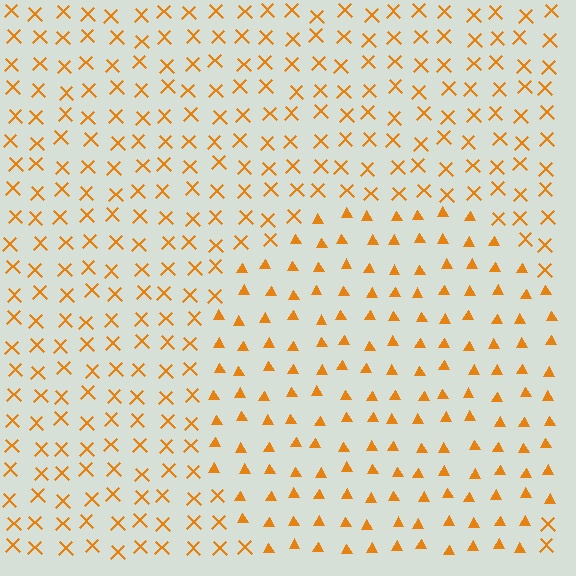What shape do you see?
I see a circle.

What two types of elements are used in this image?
The image uses triangles inside the circle region and X marks outside it.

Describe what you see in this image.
The image is filled with small orange elements arranged in a uniform grid. A circle-shaped region contains triangles, while the surrounding area contains X marks. The boundary is defined purely by the change in element shape.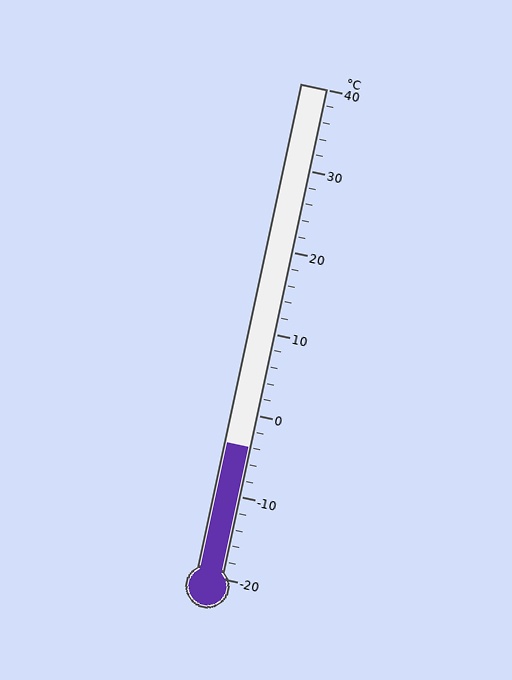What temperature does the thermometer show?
The thermometer shows approximately -4°C.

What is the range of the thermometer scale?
The thermometer scale ranges from -20°C to 40°C.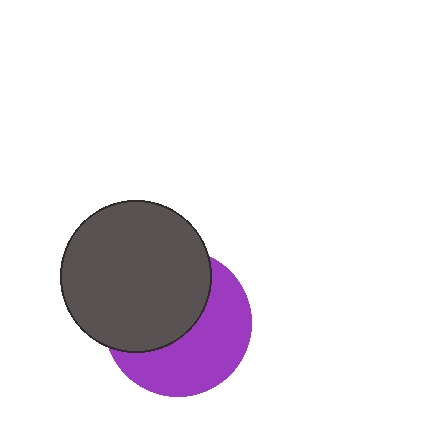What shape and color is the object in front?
The object in front is a dark gray circle.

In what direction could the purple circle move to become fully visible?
The purple circle could move toward the lower-right. That would shift it out from behind the dark gray circle entirely.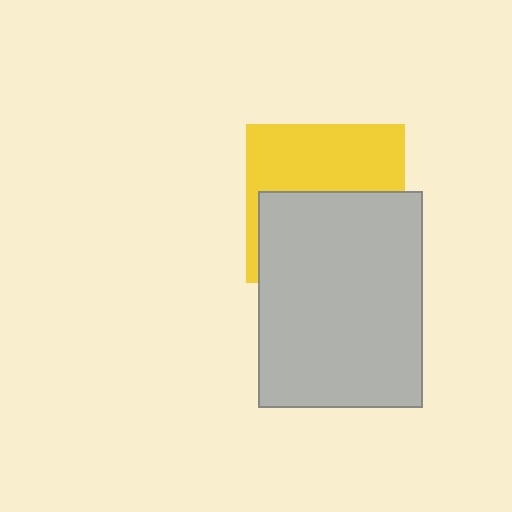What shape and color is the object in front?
The object in front is a light gray rectangle.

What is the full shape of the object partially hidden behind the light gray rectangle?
The partially hidden object is a yellow square.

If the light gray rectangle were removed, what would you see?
You would see the complete yellow square.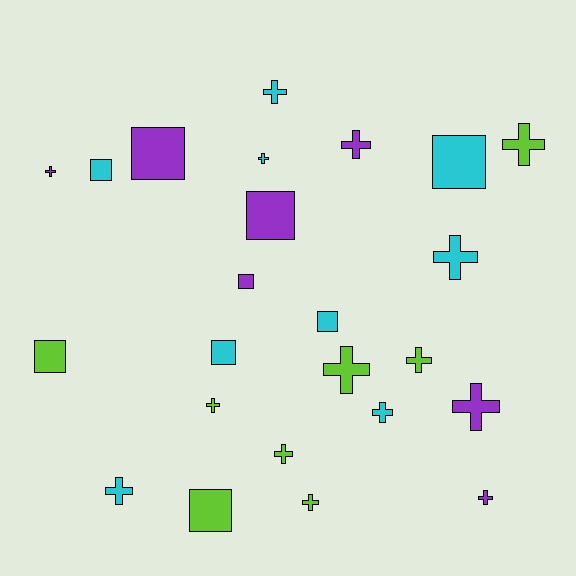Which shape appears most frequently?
Cross, with 15 objects.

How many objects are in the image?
There are 24 objects.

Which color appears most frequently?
Cyan, with 9 objects.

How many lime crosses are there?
There are 6 lime crosses.